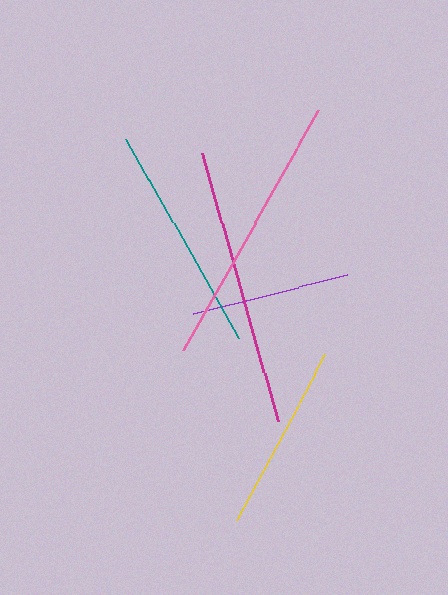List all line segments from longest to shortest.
From longest to shortest: magenta, pink, teal, yellow, purple.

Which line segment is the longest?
The magenta line is the longest at approximately 278 pixels.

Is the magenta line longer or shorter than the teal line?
The magenta line is longer than the teal line.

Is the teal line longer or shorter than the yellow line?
The teal line is longer than the yellow line.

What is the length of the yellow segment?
The yellow segment is approximately 187 pixels long.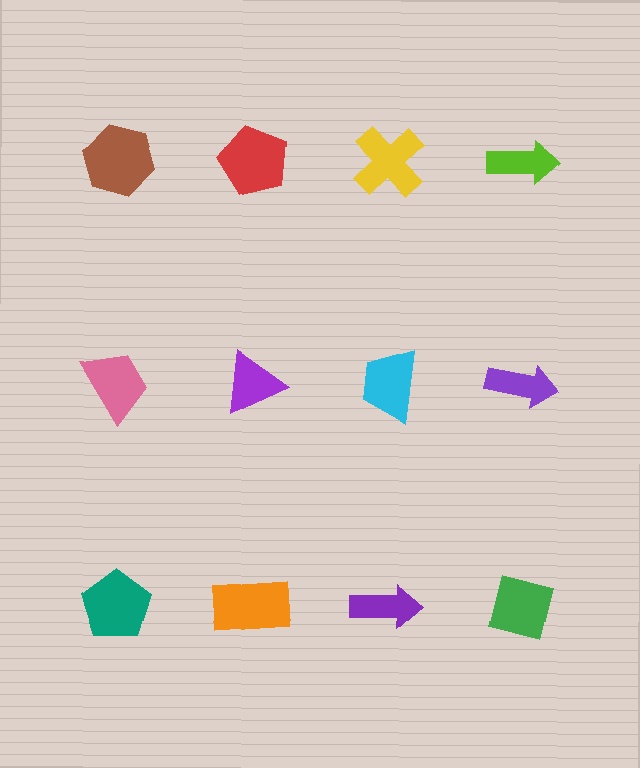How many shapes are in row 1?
4 shapes.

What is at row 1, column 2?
A red pentagon.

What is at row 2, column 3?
A cyan trapezoid.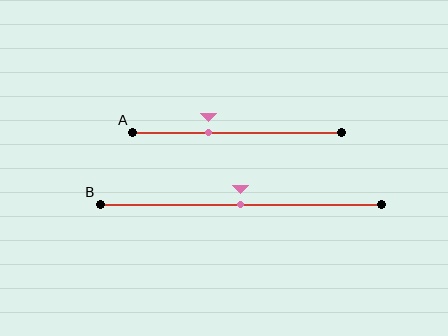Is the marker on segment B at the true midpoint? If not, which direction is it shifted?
Yes, the marker on segment B is at the true midpoint.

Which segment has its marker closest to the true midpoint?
Segment B has its marker closest to the true midpoint.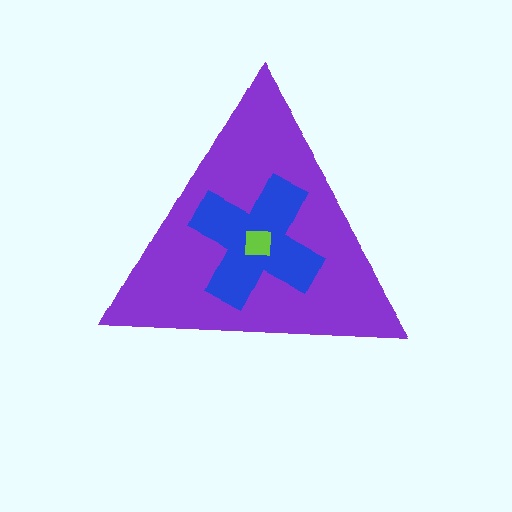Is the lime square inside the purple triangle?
Yes.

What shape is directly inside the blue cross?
The lime square.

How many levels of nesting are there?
3.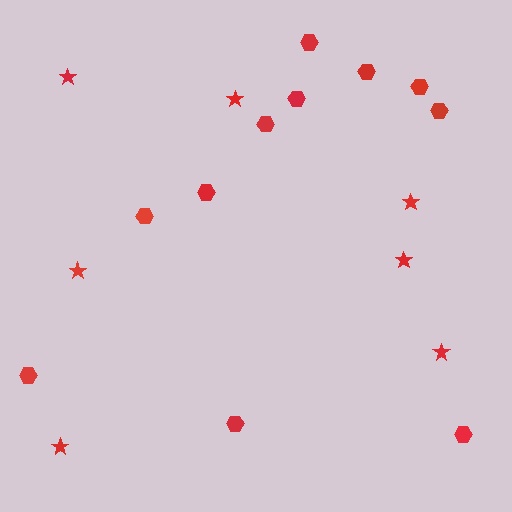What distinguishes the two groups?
There are 2 groups: one group of stars (7) and one group of hexagons (11).